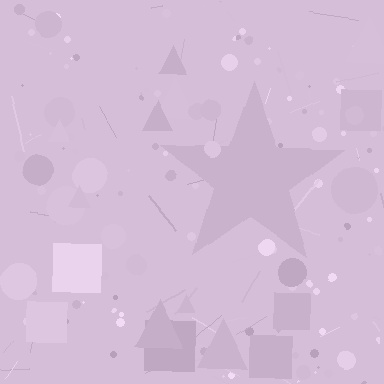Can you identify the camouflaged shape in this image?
The camouflaged shape is a star.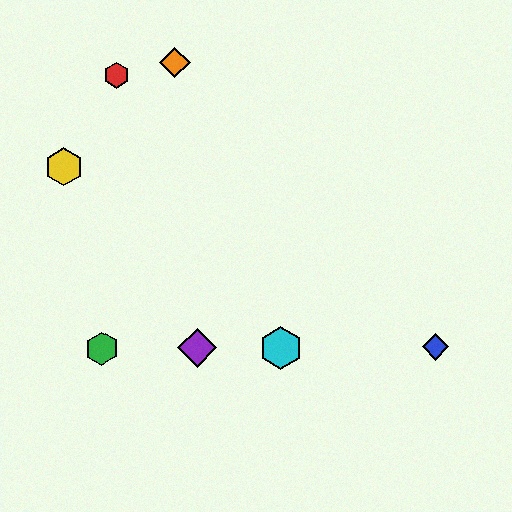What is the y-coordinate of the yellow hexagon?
The yellow hexagon is at y≈166.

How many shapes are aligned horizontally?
4 shapes (the blue diamond, the green hexagon, the purple diamond, the cyan hexagon) are aligned horizontally.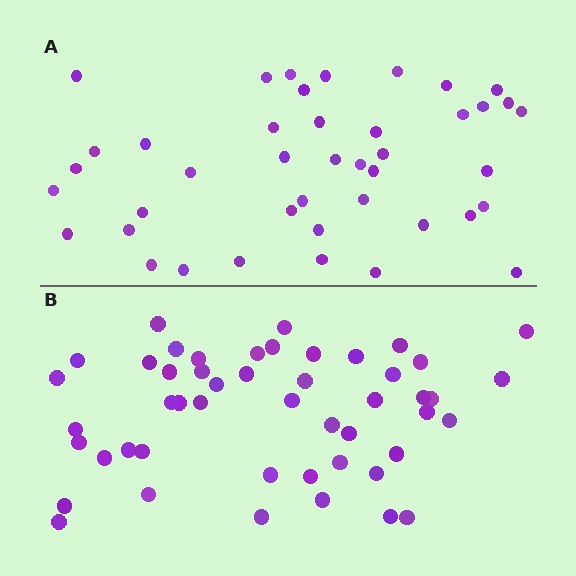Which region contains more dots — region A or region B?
Region B (the bottom region) has more dots.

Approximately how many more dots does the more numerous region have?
Region B has roughly 8 or so more dots than region A.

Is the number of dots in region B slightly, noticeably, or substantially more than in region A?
Region B has only slightly more — the two regions are fairly close. The ratio is roughly 1.2 to 1.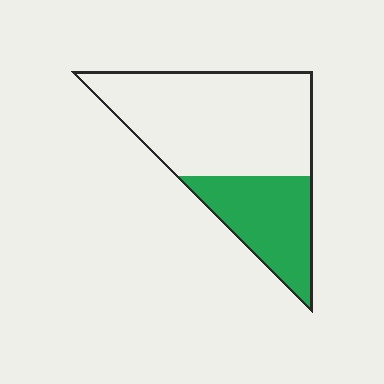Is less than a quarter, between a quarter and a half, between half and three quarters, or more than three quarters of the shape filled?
Between a quarter and a half.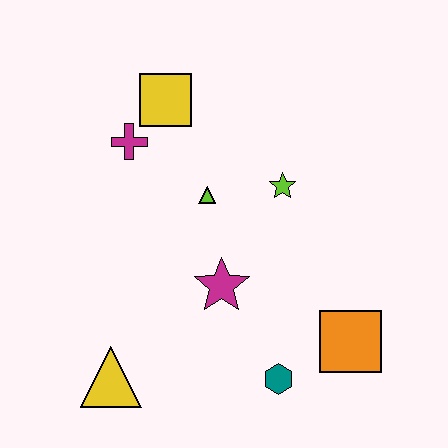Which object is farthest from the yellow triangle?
The yellow square is farthest from the yellow triangle.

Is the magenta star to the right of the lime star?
No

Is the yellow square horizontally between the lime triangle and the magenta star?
No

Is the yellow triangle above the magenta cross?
No